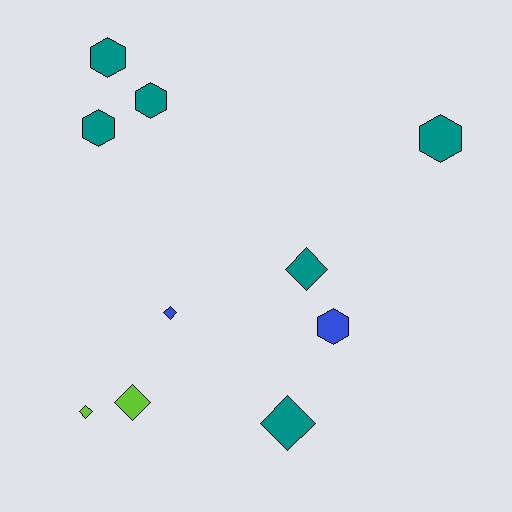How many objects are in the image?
There are 10 objects.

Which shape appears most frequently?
Diamond, with 5 objects.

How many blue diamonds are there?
There is 1 blue diamond.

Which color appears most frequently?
Teal, with 6 objects.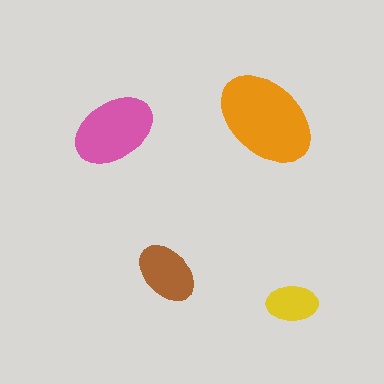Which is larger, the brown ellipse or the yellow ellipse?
The brown one.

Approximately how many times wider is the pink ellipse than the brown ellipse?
About 1.5 times wider.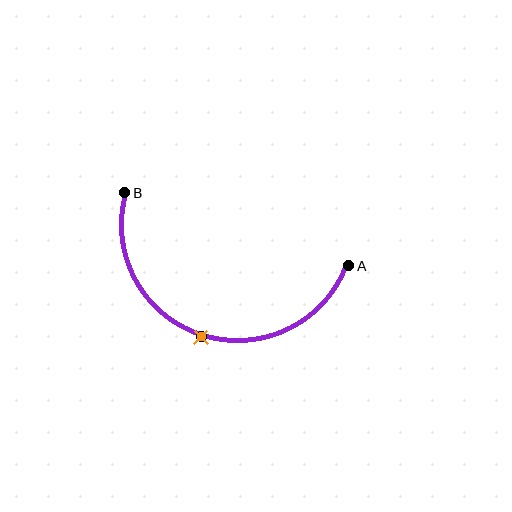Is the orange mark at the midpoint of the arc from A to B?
Yes. The orange mark lies on the arc at equal arc-length from both A and B — it is the arc midpoint.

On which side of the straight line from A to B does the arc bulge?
The arc bulges below the straight line connecting A and B.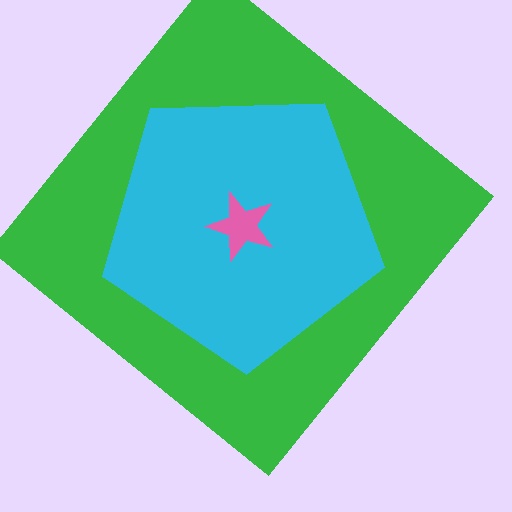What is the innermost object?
The pink star.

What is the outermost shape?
The green diamond.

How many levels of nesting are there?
3.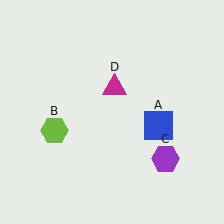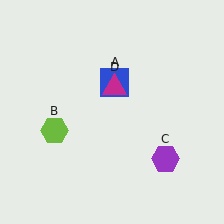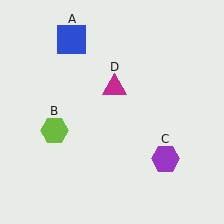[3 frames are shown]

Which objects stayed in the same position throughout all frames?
Lime hexagon (object B) and purple hexagon (object C) and magenta triangle (object D) remained stationary.